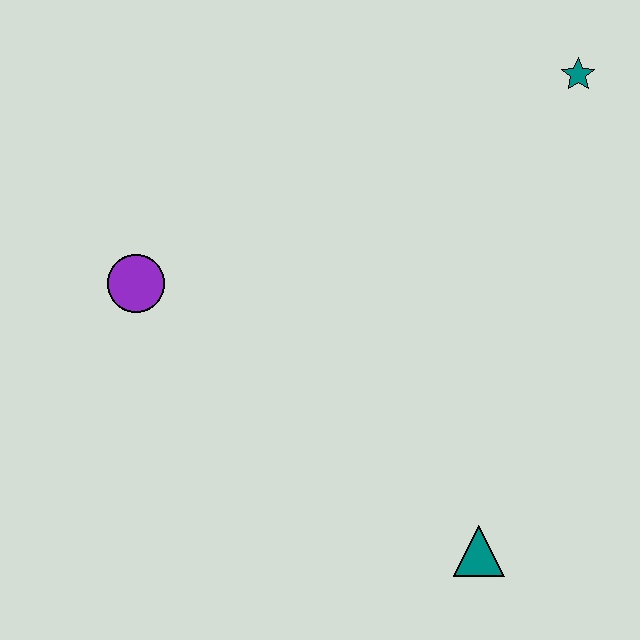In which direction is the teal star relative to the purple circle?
The teal star is to the right of the purple circle.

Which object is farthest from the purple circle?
The teal star is farthest from the purple circle.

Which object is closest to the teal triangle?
The purple circle is closest to the teal triangle.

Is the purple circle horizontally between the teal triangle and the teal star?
No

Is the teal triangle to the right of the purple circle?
Yes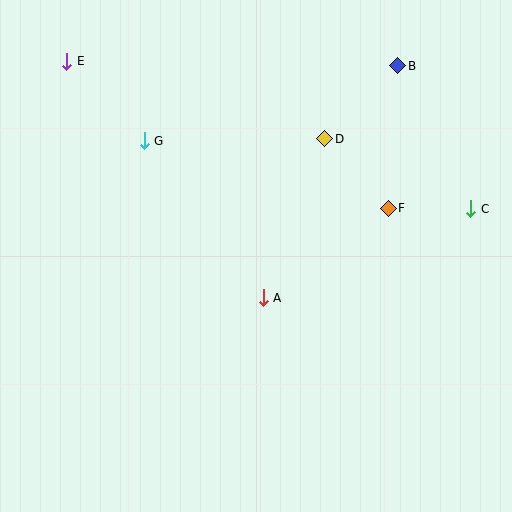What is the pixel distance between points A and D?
The distance between A and D is 170 pixels.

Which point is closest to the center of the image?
Point A at (263, 298) is closest to the center.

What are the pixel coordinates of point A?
Point A is at (263, 298).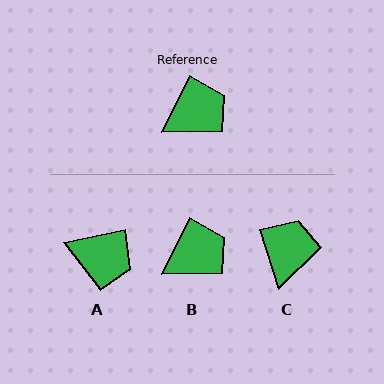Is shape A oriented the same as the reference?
No, it is off by about 53 degrees.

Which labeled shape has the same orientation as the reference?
B.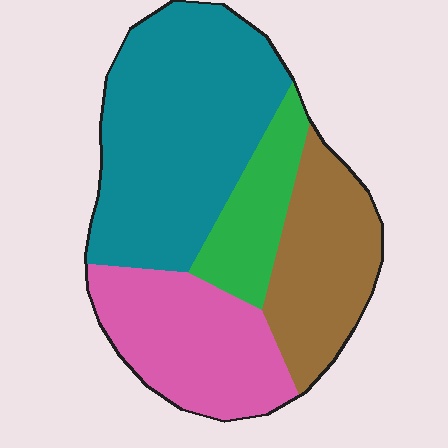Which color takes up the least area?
Green, at roughly 15%.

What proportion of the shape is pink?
Pink takes up about one quarter (1/4) of the shape.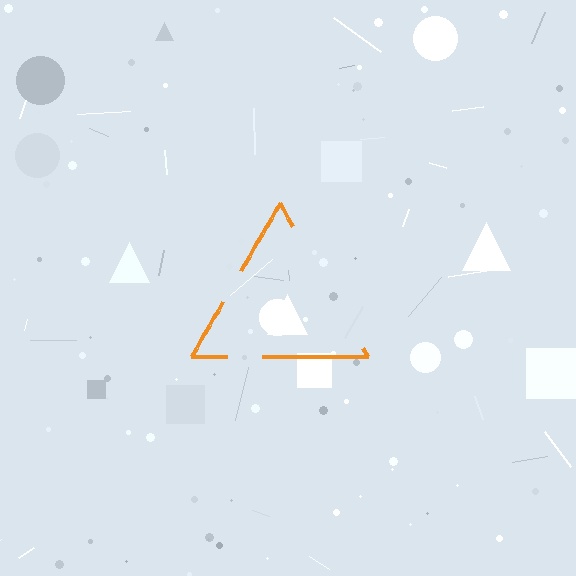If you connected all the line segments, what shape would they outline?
They would outline a triangle.